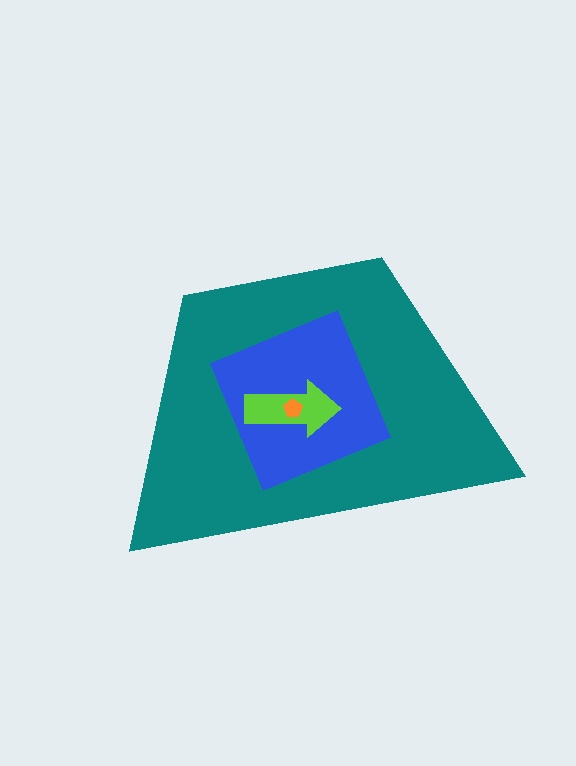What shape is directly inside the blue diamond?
The lime arrow.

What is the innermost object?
The orange pentagon.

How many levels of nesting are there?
4.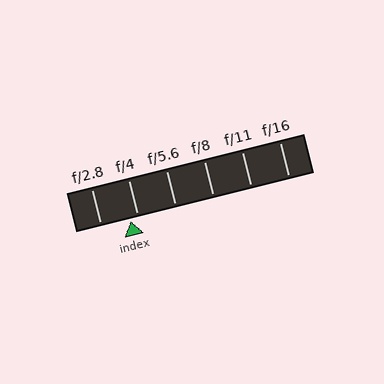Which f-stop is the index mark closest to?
The index mark is closest to f/4.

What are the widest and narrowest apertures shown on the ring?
The widest aperture shown is f/2.8 and the narrowest is f/16.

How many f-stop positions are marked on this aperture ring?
There are 6 f-stop positions marked.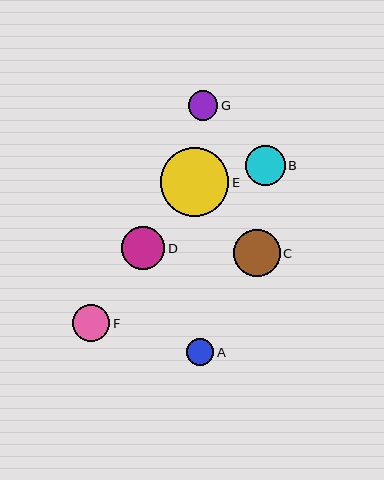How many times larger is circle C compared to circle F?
Circle C is approximately 1.3 times the size of circle F.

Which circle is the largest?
Circle E is the largest with a size of approximately 69 pixels.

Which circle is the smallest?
Circle A is the smallest with a size of approximately 27 pixels.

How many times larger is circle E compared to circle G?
Circle E is approximately 2.3 times the size of circle G.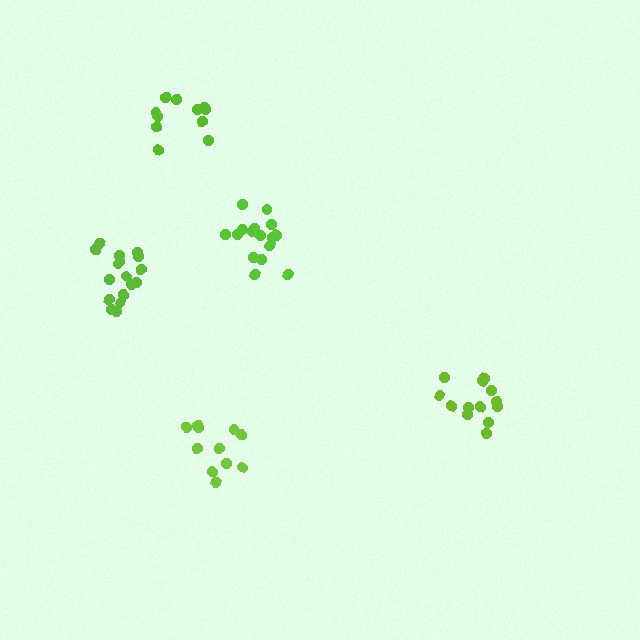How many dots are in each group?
Group 1: 11 dots, Group 2: 17 dots, Group 3: 13 dots, Group 4: 17 dots, Group 5: 11 dots (69 total).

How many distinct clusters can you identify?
There are 5 distinct clusters.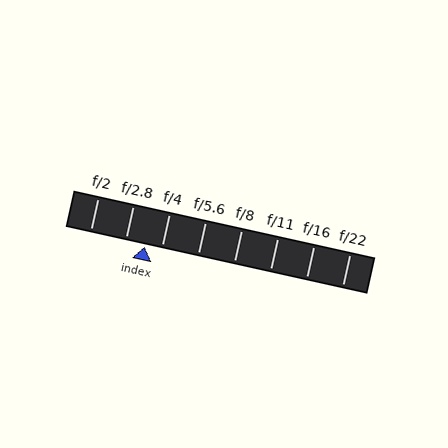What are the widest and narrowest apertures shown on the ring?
The widest aperture shown is f/2 and the narrowest is f/22.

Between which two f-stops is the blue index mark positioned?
The index mark is between f/2.8 and f/4.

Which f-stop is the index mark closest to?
The index mark is closest to f/4.